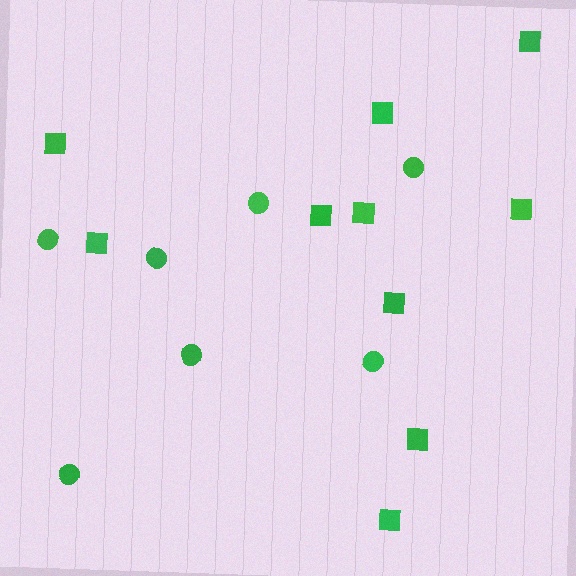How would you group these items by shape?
There are 2 groups: one group of circles (7) and one group of squares (10).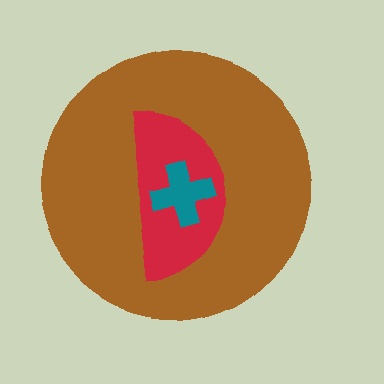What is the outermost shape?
The brown circle.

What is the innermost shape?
The teal cross.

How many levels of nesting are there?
3.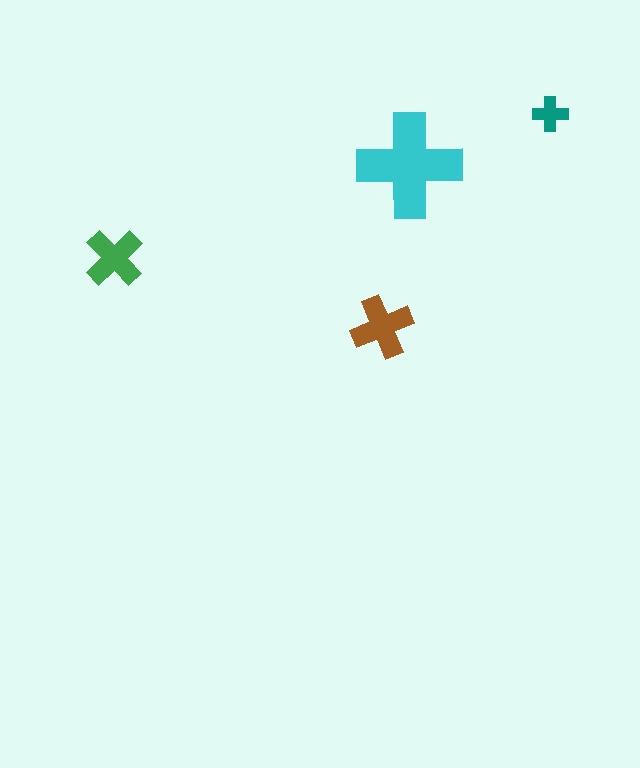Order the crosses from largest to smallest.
the cyan one, the brown one, the green one, the teal one.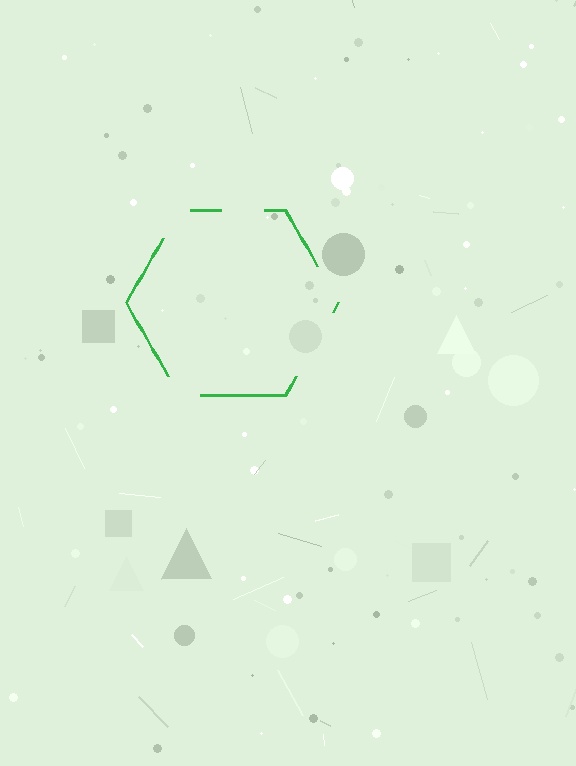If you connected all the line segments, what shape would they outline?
They would outline a hexagon.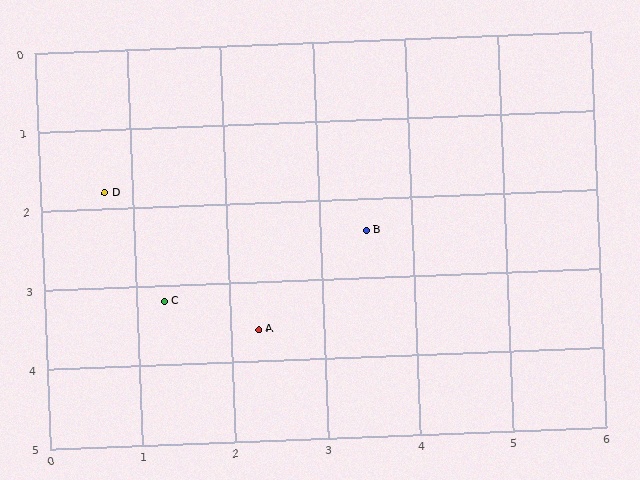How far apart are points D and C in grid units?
Points D and C are about 1.5 grid units apart.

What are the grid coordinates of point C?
Point C is at approximately (1.3, 3.2).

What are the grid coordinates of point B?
Point B is at approximately (3.5, 2.4).